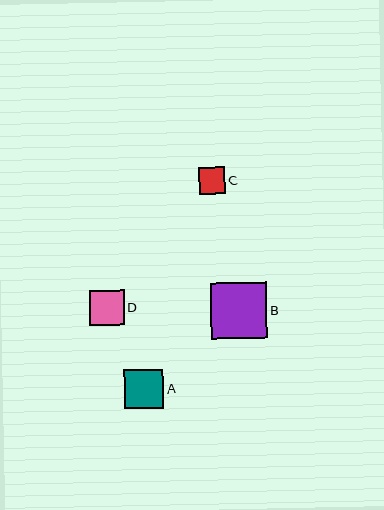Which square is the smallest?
Square C is the smallest with a size of approximately 27 pixels.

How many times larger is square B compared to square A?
Square B is approximately 1.4 times the size of square A.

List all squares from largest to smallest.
From largest to smallest: B, A, D, C.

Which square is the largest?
Square B is the largest with a size of approximately 57 pixels.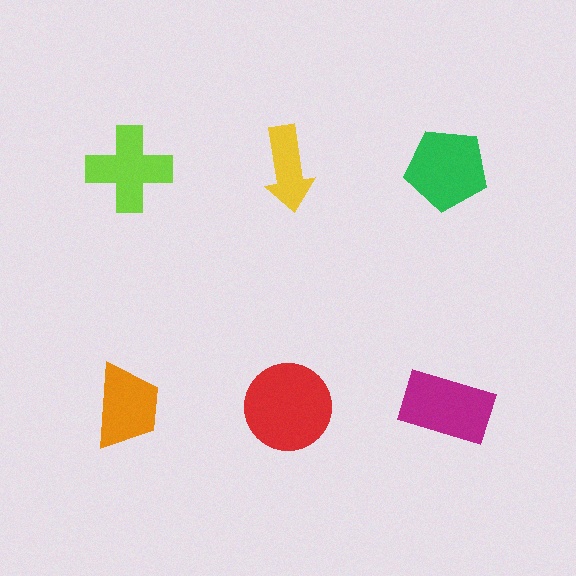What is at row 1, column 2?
A yellow arrow.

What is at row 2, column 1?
An orange trapezoid.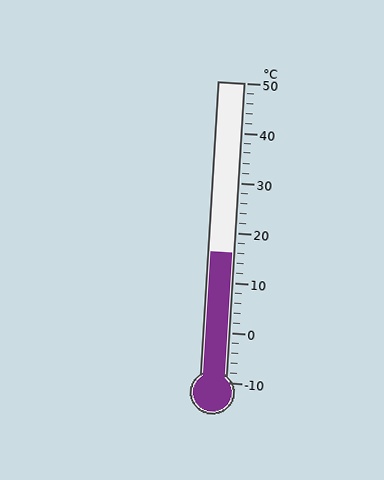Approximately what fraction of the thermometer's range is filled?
The thermometer is filled to approximately 45% of its range.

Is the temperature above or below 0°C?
The temperature is above 0°C.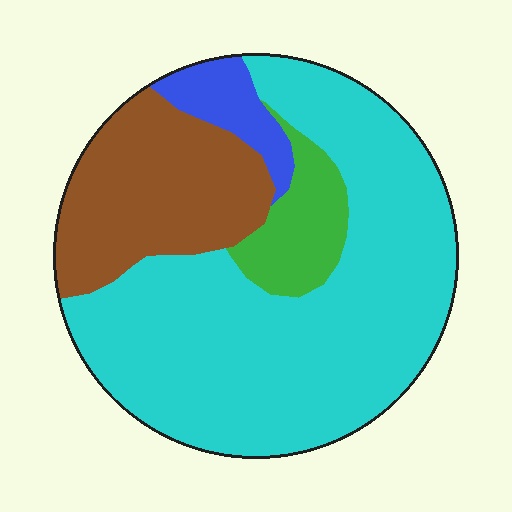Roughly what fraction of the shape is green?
Green takes up about one tenth (1/10) of the shape.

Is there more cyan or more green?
Cyan.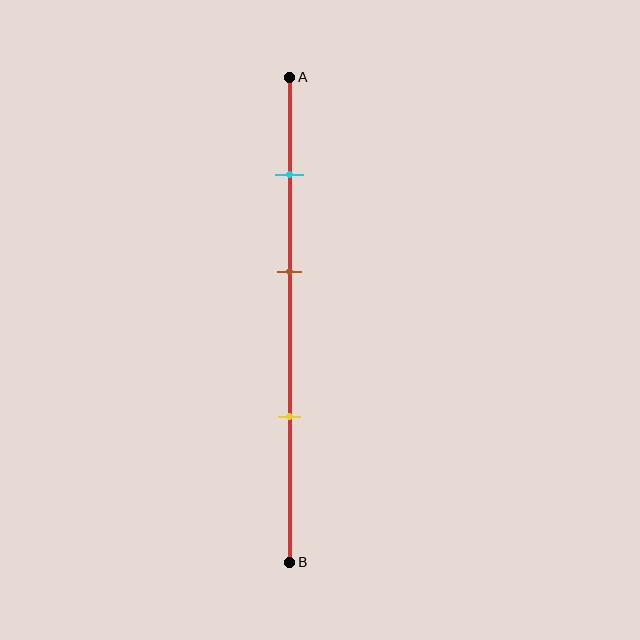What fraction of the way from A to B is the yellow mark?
The yellow mark is approximately 70% (0.7) of the way from A to B.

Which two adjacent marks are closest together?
The cyan and brown marks are the closest adjacent pair.